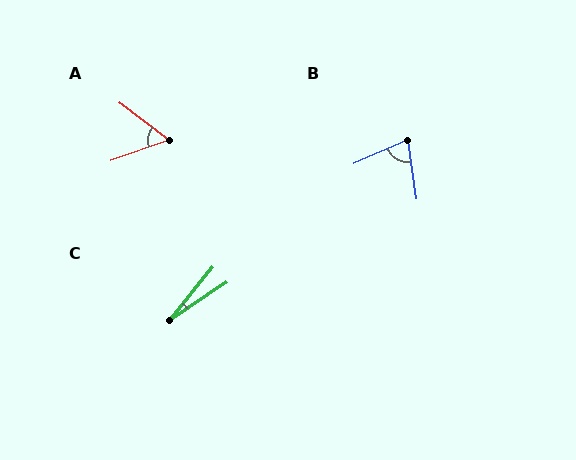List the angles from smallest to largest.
C (18°), A (56°), B (75°).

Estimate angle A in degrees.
Approximately 56 degrees.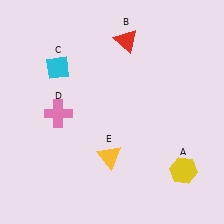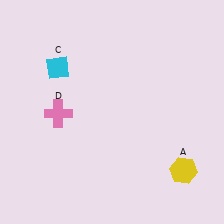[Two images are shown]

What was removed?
The yellow triangle (E), the red triangle (B) were removed in Image 2.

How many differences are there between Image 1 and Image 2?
There are 2 differences between the two images.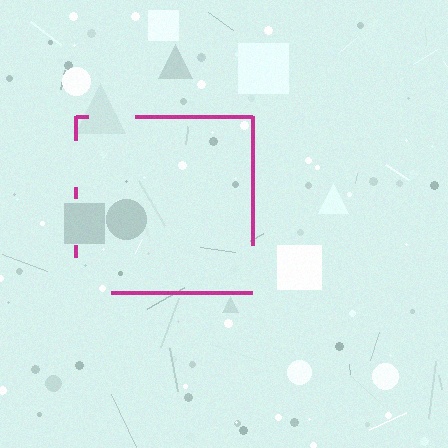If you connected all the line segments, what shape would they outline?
They would outline a square.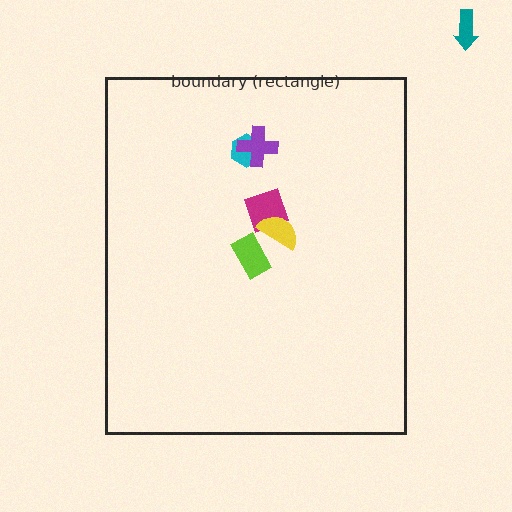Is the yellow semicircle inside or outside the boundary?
Inside.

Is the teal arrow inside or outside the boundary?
Outside.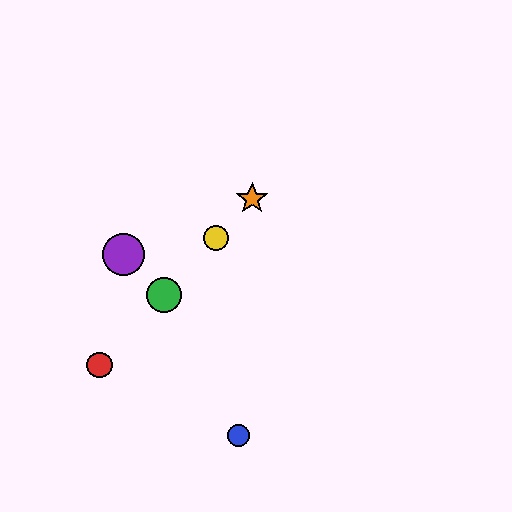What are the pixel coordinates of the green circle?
The green circle is at (164, 295).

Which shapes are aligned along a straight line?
The red circle, the green circle, the yellow circle, the orange star are aligned along a straight line.